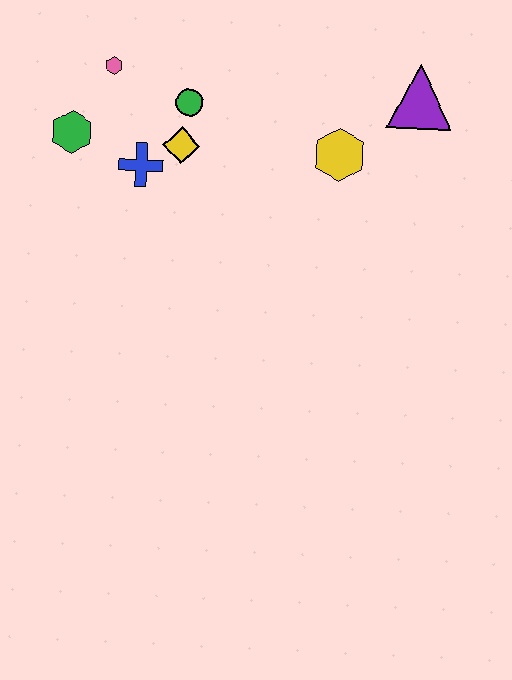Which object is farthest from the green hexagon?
The purple triangle is farthest from the green hexagon.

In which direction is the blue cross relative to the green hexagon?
The blue cross is to the right of the green hexagon.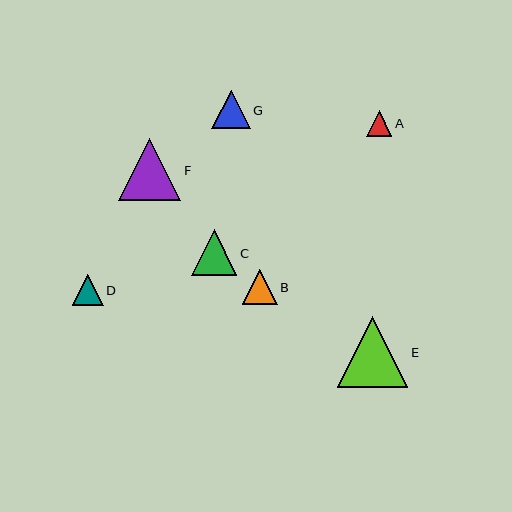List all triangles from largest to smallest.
From largest to smallest: E, F, C, G, B, D, A.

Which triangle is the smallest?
Triangle A is the smallest with a size of approximately 26 pixels.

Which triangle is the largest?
Triangle E is the largest with a size of approximately 71 pixels.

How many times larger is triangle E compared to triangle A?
Triangle E is approximately 2.8 times the size of triangle A.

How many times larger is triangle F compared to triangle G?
Triangle F is approximately 1.6 times the size of triangle G.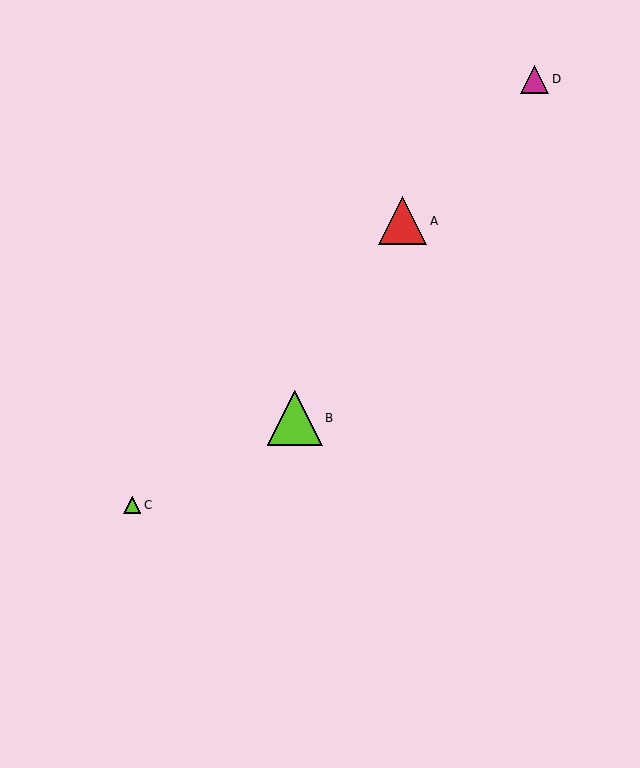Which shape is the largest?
The lime triangle (labeled B) is the largest.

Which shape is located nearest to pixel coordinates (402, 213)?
The red triangle (labeled A) at (402, 221) is nearest to that location.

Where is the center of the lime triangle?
The center of the lime triangle is at (295, 418).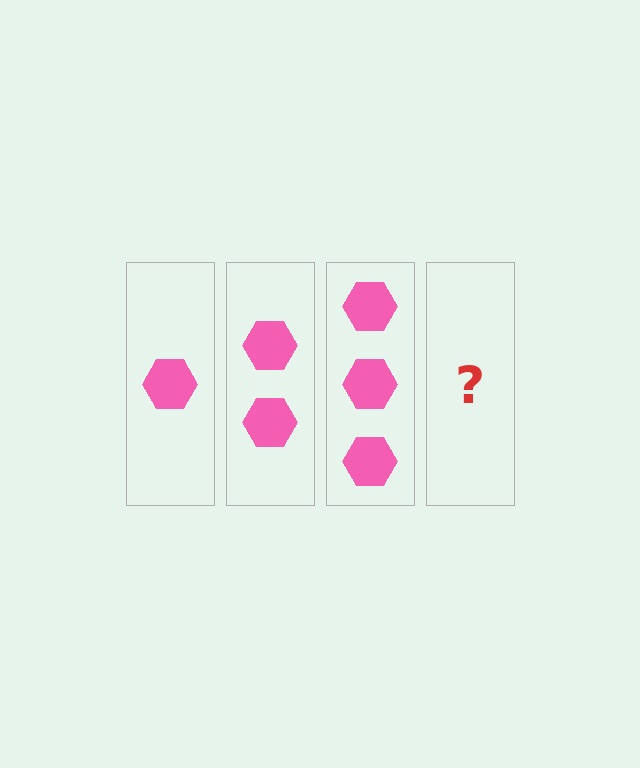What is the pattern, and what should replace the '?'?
The pattern is that each step adds one more hexagon. The '?' should be 4 hexagons.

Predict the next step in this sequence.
The next step is 4 hexagons.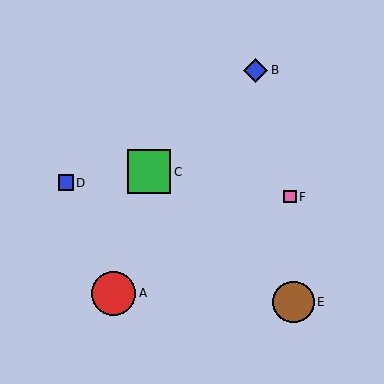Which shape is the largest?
The red circle (labeled A) is the largest.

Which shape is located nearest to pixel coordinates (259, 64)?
The blue diamond (labeled B) at (256, 70) is nearest to that location.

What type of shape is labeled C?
Shape C is a green square.